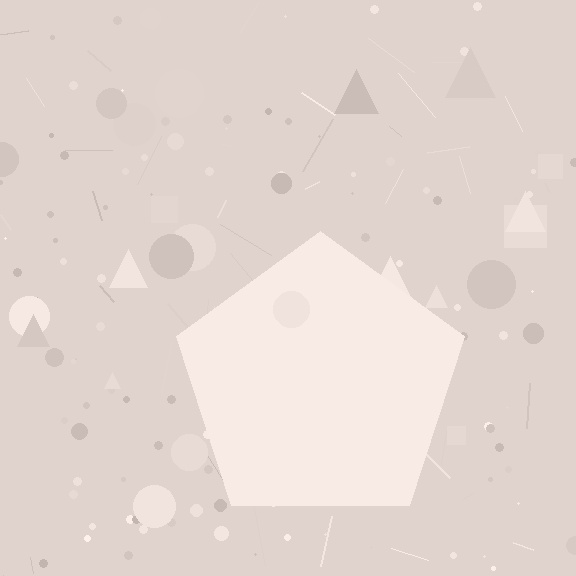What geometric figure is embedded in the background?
A pentagon is embedded in the background.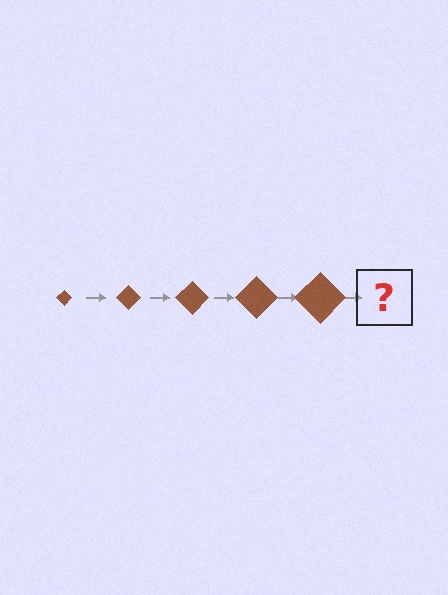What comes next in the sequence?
The next element should be a brown diamond, larger than the previous one.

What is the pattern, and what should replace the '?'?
The pattern is that the diamond gets progressively larger each step. The '?' should be a brown diamond, larger than the previous one.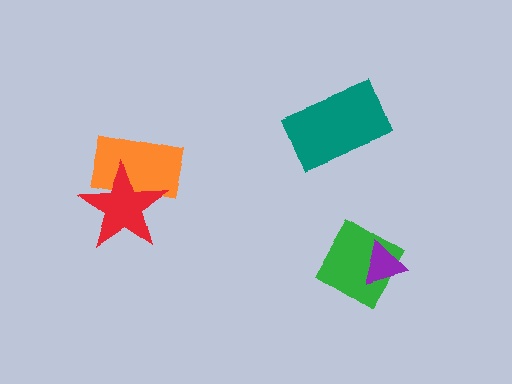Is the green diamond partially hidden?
Yes, it is partially covered by another shape.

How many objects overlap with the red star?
1 object overlaps with the red star.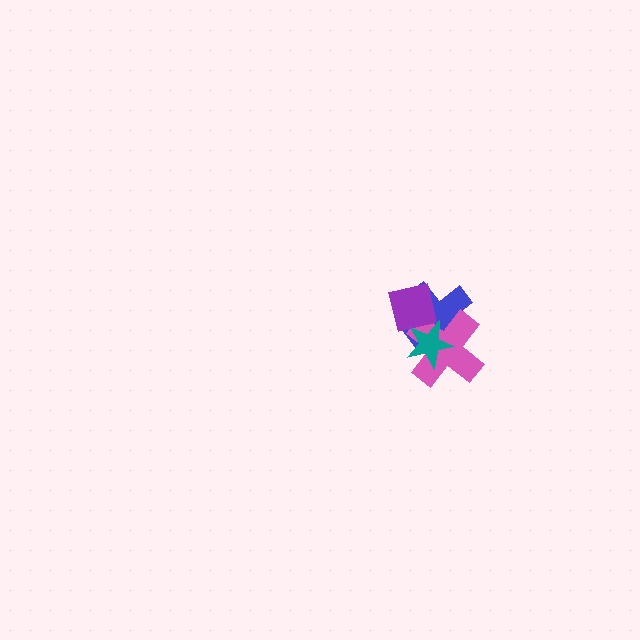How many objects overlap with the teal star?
3 objects overlap with the teal star.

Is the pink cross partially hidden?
Yes, it is partially covered by another shape.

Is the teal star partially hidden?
No, no other shape covers it.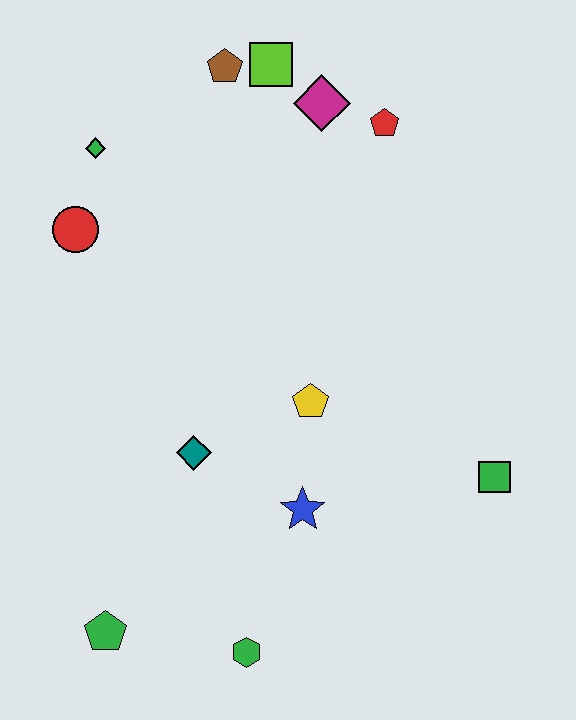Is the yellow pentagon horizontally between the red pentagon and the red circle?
Yes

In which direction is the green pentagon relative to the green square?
The green pentagon is to the left of the green square.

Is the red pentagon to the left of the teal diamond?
No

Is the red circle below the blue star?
No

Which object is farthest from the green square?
The green diamond is farthest from the green square.